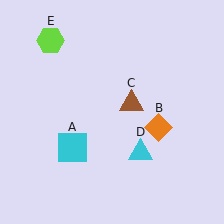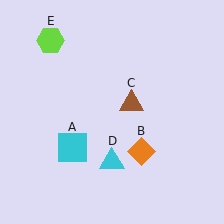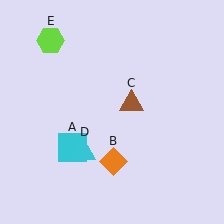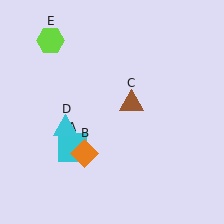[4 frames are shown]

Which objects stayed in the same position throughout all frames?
Cyan square (object A) and brown triangle (object C) and lime hexagon (object E) remained stationary.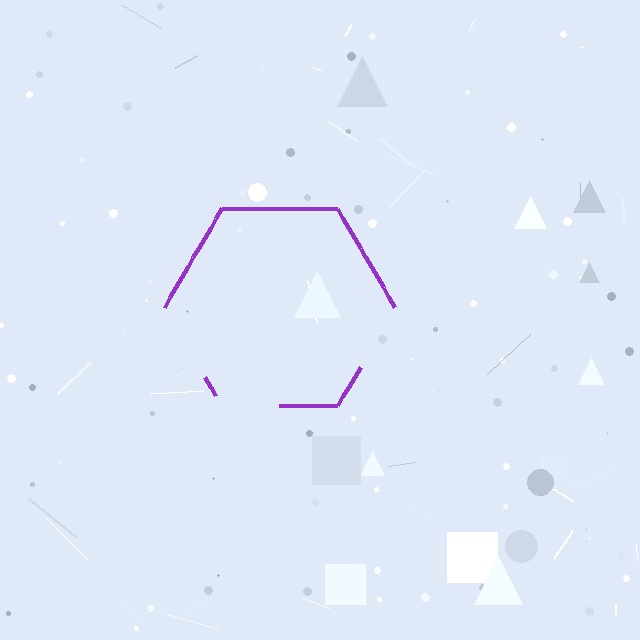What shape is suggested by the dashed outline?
The dashed outline suggests a hexagon.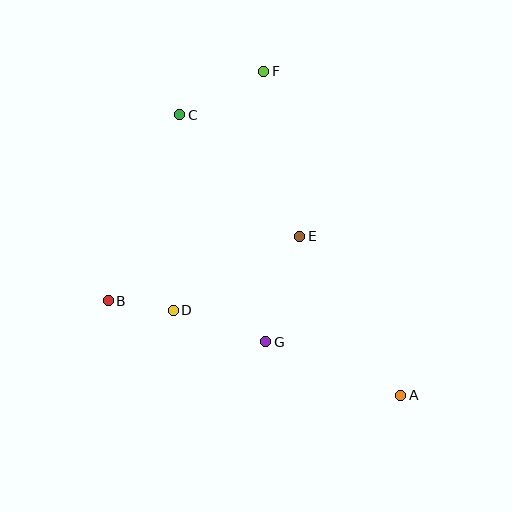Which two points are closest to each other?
Points B and D are closest to each other.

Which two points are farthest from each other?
Points A and C are farthest from each other.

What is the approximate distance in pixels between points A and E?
The distance between A and E is approximately 188 pixels.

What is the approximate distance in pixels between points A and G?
The distance between A and G is approximately 145 pixels.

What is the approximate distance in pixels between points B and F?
The distance between B and F is approximately 277 pixels.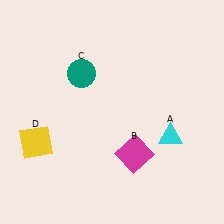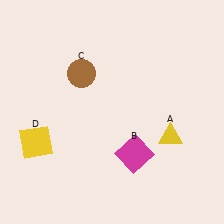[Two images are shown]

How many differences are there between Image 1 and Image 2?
There are 2 differences between the two images.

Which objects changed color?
A changed from cyan to yellow. C changed from teal to brown.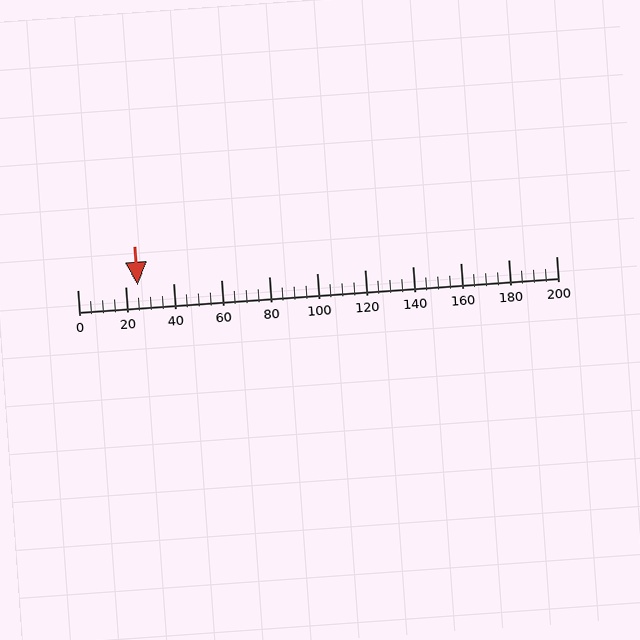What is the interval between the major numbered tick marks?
The major tick marks are spaced 20 units apart.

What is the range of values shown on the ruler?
The ruler shows values from 0 to 200.